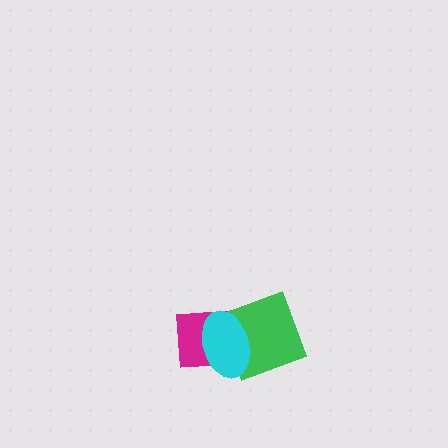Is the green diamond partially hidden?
Yes, it is partially covered by another shape.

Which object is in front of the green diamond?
The cyan ellipse is in front of the green diamond.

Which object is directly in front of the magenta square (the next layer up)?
The green diamond is directly in front of the magenta square.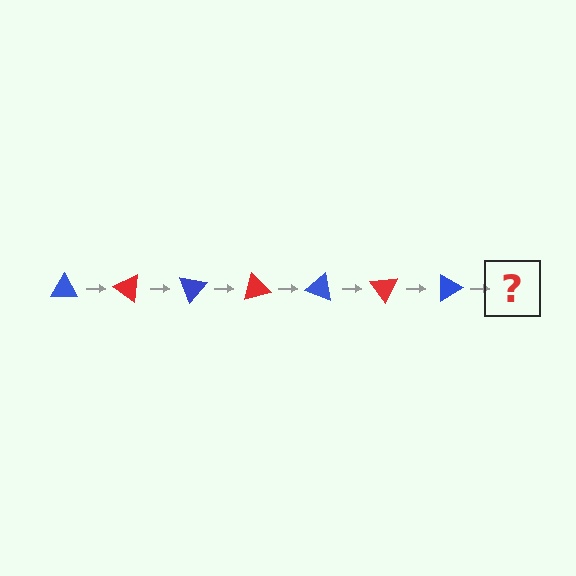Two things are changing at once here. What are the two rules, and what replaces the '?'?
The two rules are that it rotates 35 degrees each step and the color cycles through blue and red. The '?' should be a red triangle, rotated 245 degrees from the start.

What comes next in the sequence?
The next element should be a red triangle, rotated 245 degrees from the start.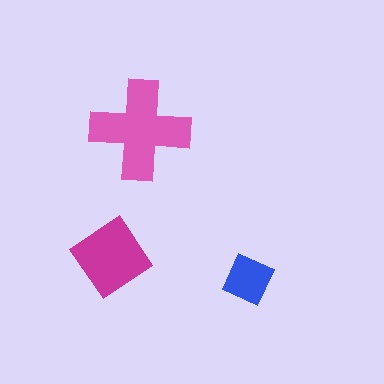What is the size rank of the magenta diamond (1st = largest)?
2nd.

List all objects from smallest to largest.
The blue diamond, the magenta diamond, the pink cross.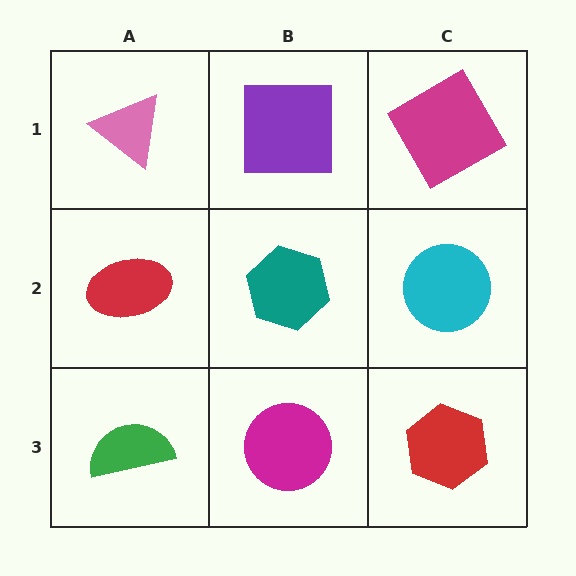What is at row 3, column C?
A red hexagon.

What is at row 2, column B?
A teal hexagon.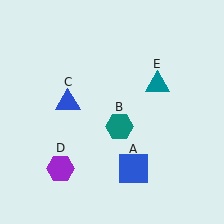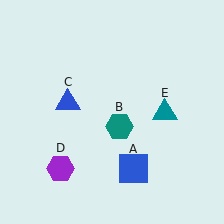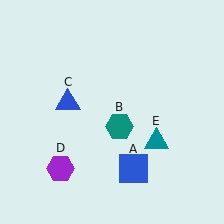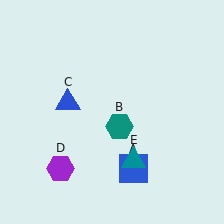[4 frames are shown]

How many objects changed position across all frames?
1 object changed position: teal triangle (object E).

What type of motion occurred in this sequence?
The teal triangle (object E) rotated clockwise around the center of the scene.